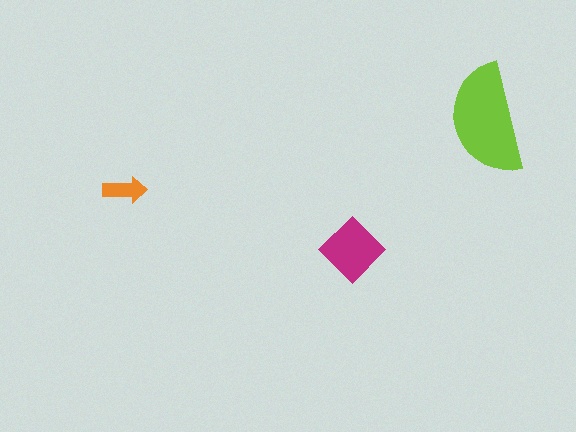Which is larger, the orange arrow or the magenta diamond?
The magenta diamond.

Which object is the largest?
The lime semicircle.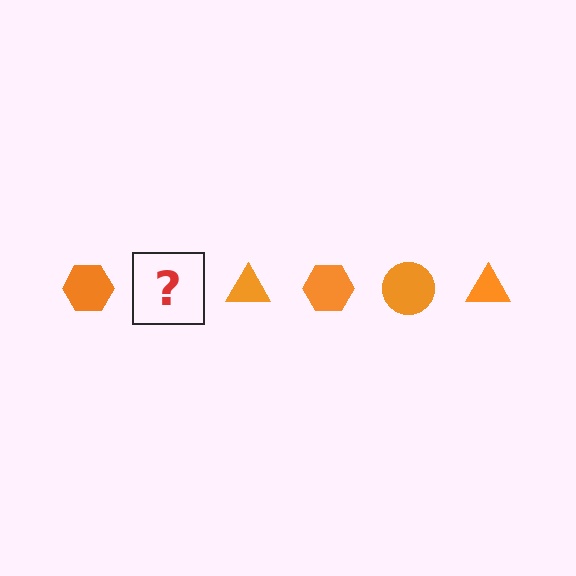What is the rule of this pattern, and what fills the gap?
The rule is that the pattern cycles through hexagon, circle, triangle shapes in orange. The gap should be filled with an orange circle.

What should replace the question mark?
The question mark should be replaced with an orange circle.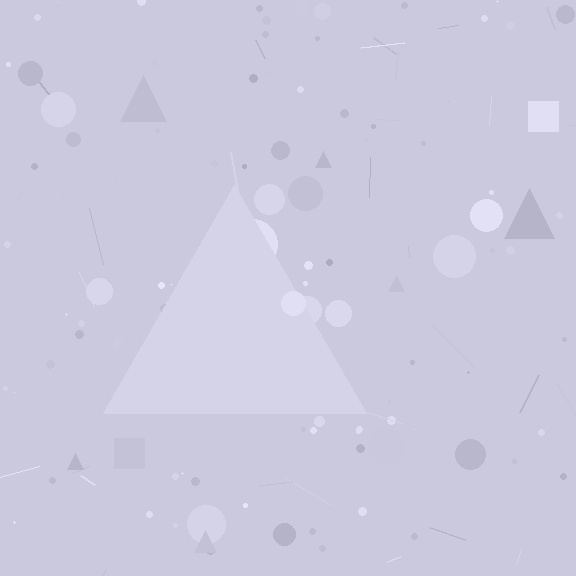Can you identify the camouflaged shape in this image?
The camouflaged shape is a triangle.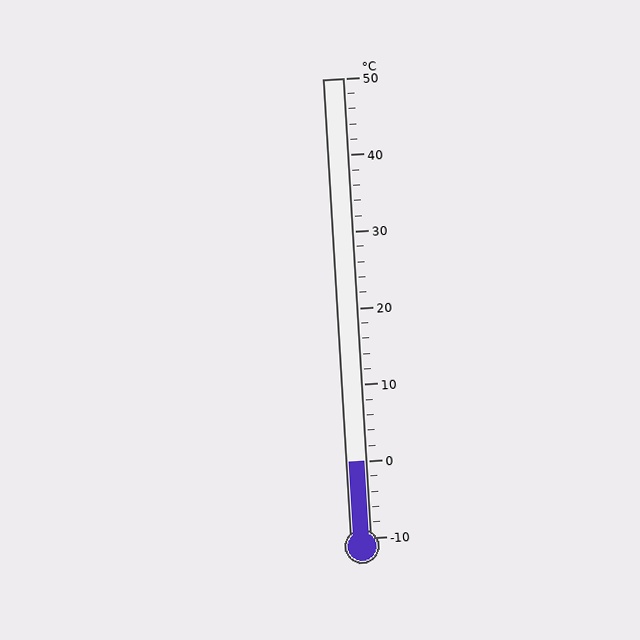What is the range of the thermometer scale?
The thermometer scale ranges from -10°C to 50°C.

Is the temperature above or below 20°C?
The temperature is below 20°C.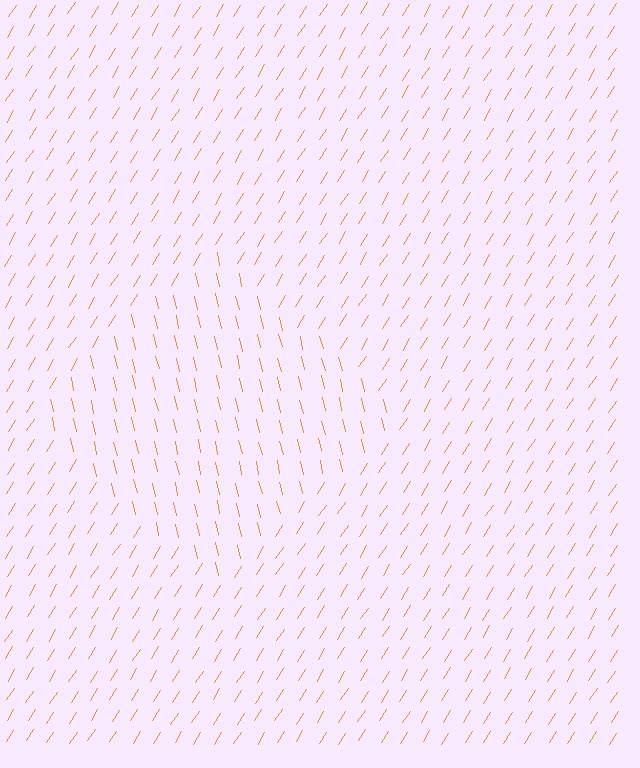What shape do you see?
I see a diamond.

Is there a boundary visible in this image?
Yes, there is a texture boundary formed by a change in line orientation.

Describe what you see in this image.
The image is filled with small orange line segments. A diamond region in the image has lines oriented differently from the surrounding lines, creating a visible texture boundary.